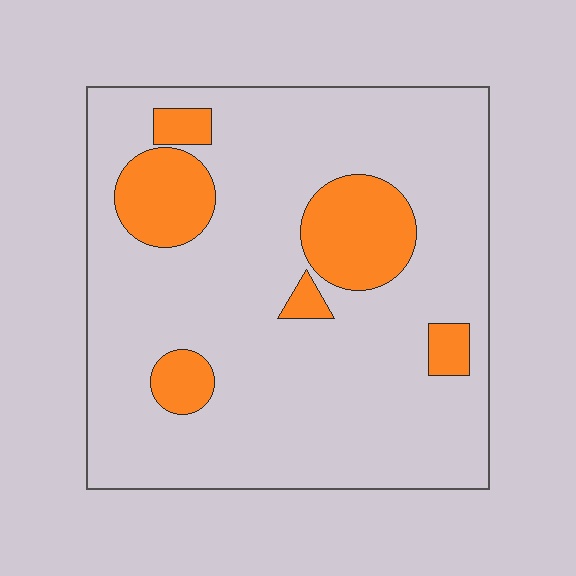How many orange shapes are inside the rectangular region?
6.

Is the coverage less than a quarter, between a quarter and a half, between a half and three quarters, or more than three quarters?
Less than a quarter.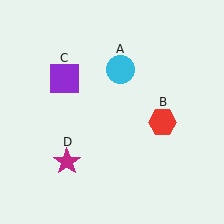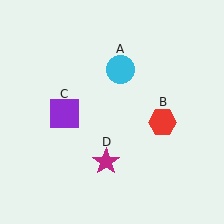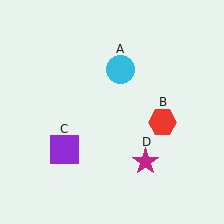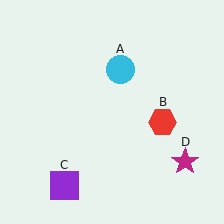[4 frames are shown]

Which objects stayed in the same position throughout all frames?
Cyan circle (object A) and red hexagon (object B) remained stationary.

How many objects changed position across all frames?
2 objects changed position: purple square (object C), magenta star (object D).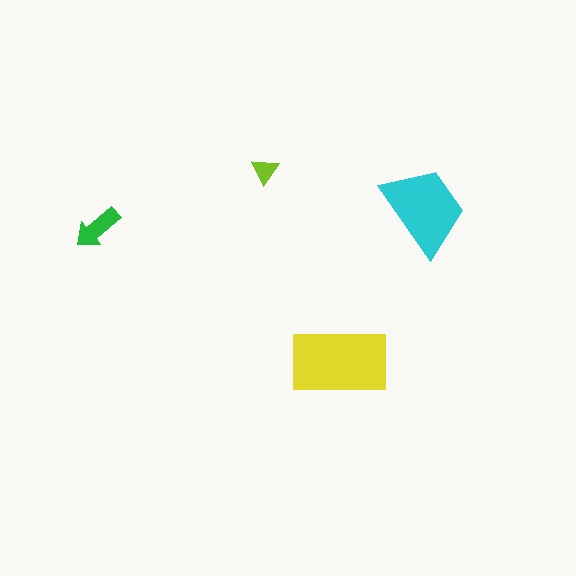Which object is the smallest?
The lime triangle.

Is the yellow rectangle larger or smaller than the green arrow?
Larger.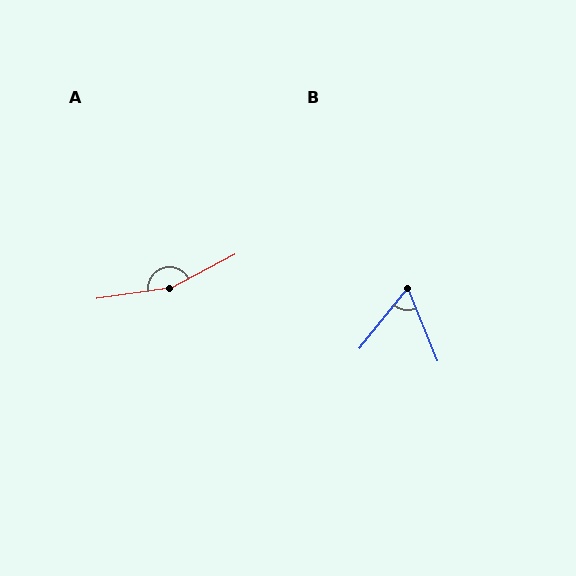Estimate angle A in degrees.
Approximately 161 degrees.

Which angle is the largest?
A, at approximately 161 degrees.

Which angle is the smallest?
B, at approximately 61 degrees.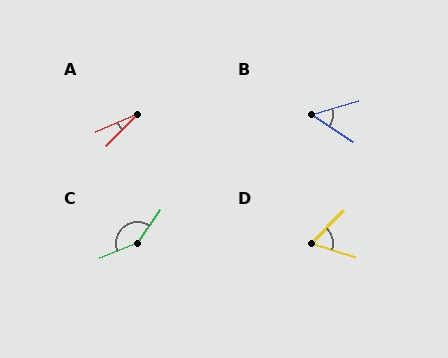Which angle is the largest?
C, at approximately 146 degrees.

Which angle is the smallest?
A, at approximately 22 degrees.